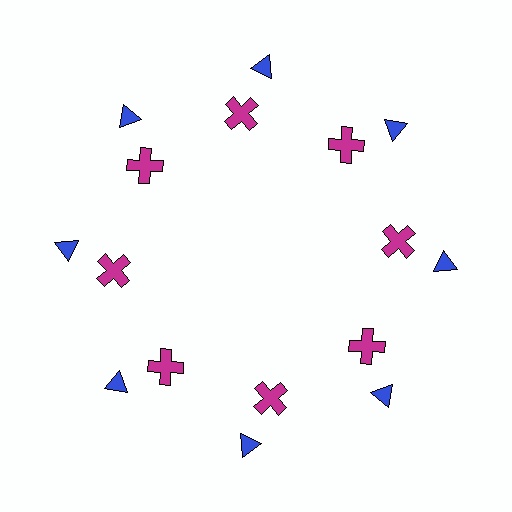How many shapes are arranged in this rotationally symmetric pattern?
There are 16 shapes, arranged in 8 groups of 2.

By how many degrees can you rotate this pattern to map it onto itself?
The pattern maps onto itself every 45 degrees of rotation.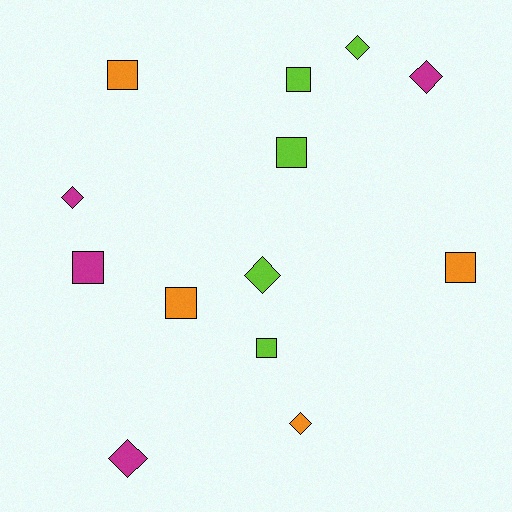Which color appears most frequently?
Lime, with 5 objects.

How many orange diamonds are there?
There is 1 orange diamond.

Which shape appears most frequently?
Square, with 7 objects.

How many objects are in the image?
There are 13 objects.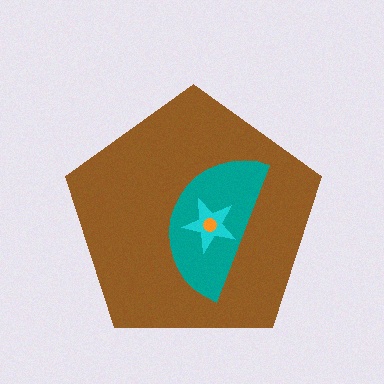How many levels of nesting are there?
4.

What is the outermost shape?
The brown pentagon.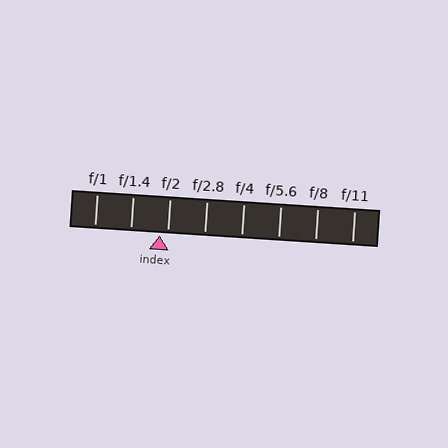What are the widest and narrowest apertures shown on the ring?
The widest aperture shown is f/1 and the narrowest is f/11.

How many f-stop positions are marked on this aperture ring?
There are 8 f-stop positions marked.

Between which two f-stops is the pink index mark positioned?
The index mark is between f/1.4 and f/2.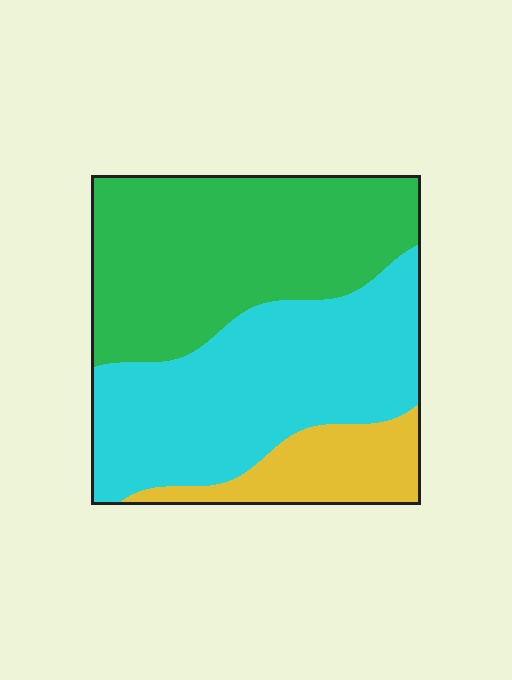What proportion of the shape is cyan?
Cyan covers roughly 45% of the shape.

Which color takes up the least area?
Yellow, at roughly 15%.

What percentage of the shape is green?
Green takes up about two fifths (2/5) of the shape.